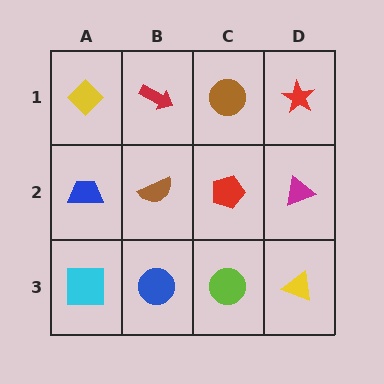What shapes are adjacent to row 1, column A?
A blue trapezoid (row 2, column A), a red arrow (row 1, column B).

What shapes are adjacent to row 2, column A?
A yellow diamond (row 1, column A), a cyan square (row 3, column A), a brown semicircle (row 2, column B).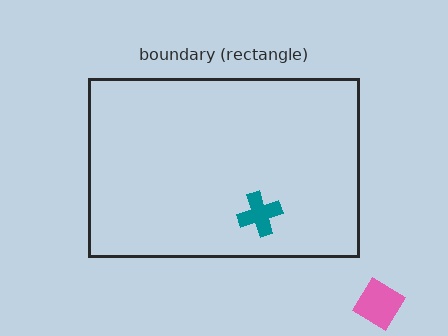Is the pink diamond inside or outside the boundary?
Outside.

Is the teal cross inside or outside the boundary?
Inside.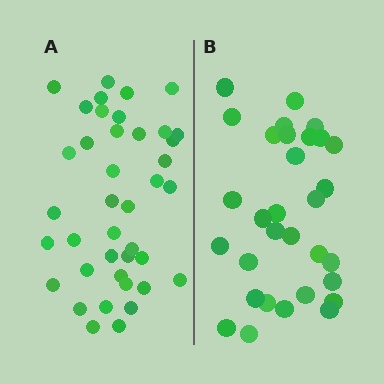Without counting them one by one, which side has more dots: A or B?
Region A (the left region) has more dots.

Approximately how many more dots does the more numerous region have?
Region A has roughly 8 or so more dots than region B.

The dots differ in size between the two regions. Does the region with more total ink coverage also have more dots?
No. Region B has more total ink coverage because its dots are larger, but region A actually contains more individual dots. Total area can be misleading — the number of items is what matters here.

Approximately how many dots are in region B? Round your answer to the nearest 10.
About 30 dots. (The exact count is 31, which rounds to 30.)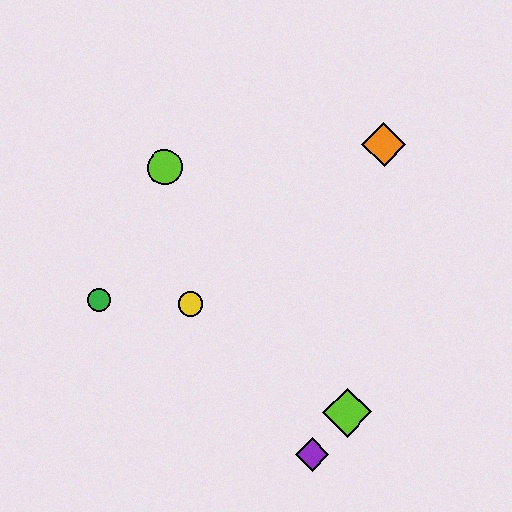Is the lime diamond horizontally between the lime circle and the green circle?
No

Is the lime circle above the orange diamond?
No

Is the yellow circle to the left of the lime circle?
No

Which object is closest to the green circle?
The yellow circle is closest to the green circle.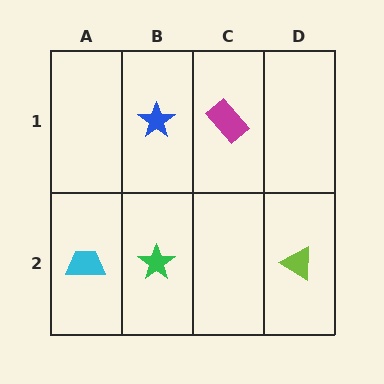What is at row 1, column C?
A magenta rectangle.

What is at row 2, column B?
A green star.